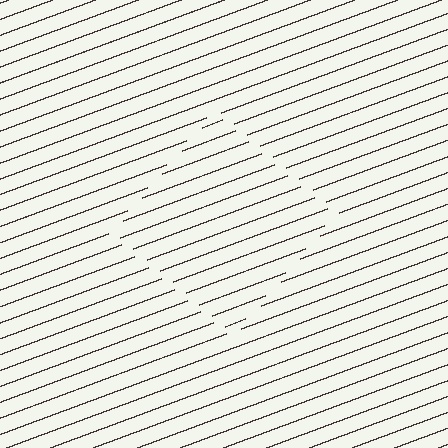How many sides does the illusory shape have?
4 sides — the line-ends trace a square.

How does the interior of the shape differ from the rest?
The interior of the shape contains the same grating, shifted by half a period — the contour is defined by the phase discontinuity where line-ends from the inner and outer gratings abut.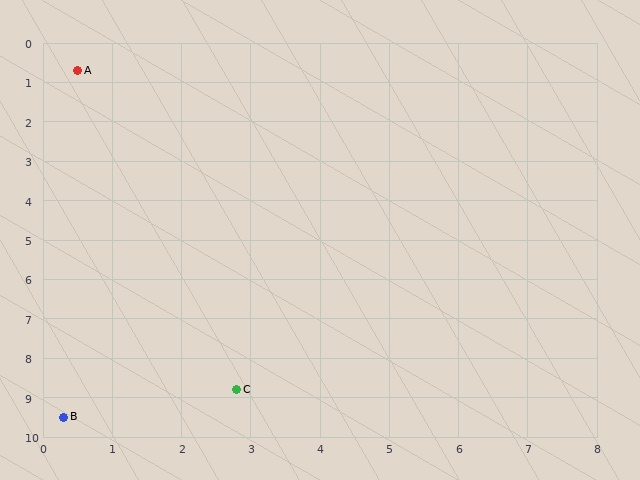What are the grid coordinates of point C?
Point C is at approximately (2.8, 8.8).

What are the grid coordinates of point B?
Point B is at approximately (0.3, 9.5).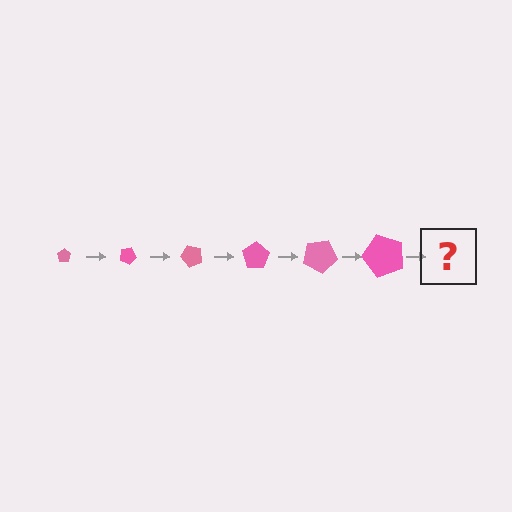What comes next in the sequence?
The next element should be a pentagon, larger than the previous one and rotated 150 degrees from the start.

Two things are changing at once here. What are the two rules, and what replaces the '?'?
The two rules are that the pentagon grows larger each step and it rotates 25 degrees each step. The '?' should be a pentagon, larger than the previous one and rotated 150 degrees from the start.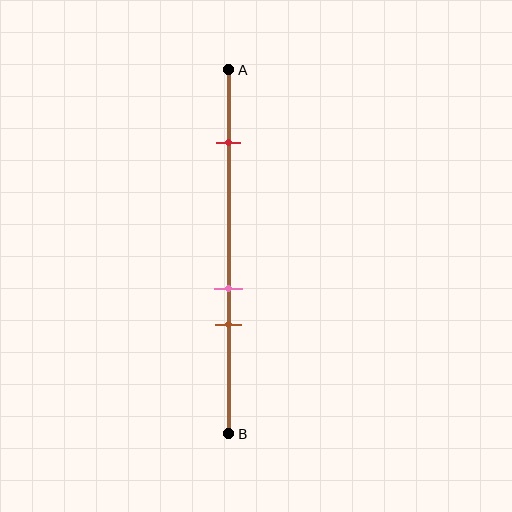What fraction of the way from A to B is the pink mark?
The pink mark is approximately 60% (0.6) of the way from A to B.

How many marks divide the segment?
There are 3 marks dividing the segment.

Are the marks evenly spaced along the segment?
No, the marks are not evenly spaced.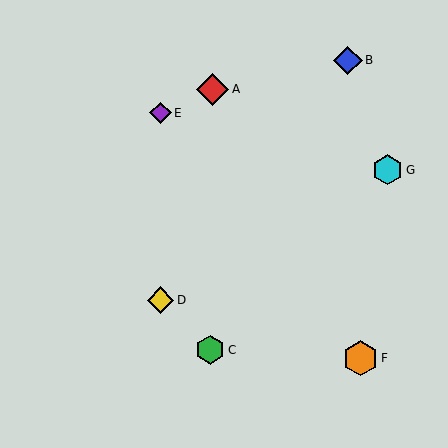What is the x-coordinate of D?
Object D is at x≈161.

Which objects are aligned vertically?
Objects D, E are aligned vertically.